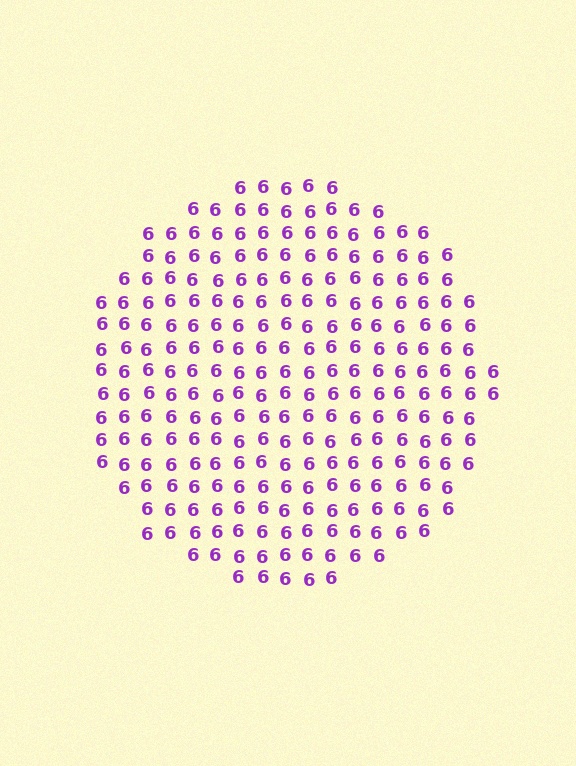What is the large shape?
The large shape is a circle.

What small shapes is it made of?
It is made of small digit 6's.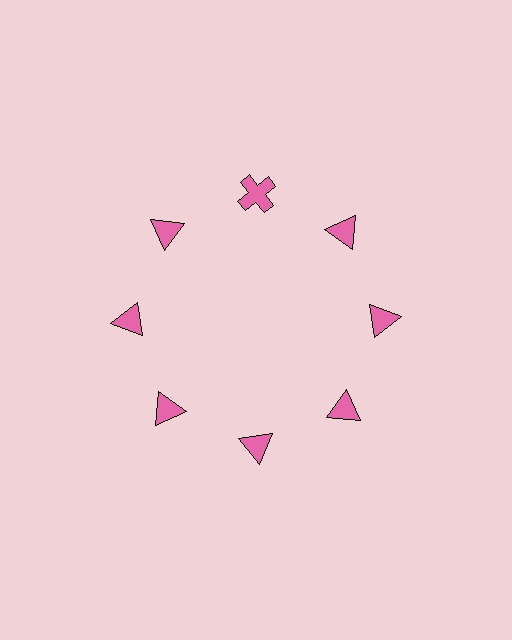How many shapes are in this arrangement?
There are 8 shapes arranged in a ring pattern.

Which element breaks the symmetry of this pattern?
The pink cross at roughly the 12 o'clock position breaks the symmetry. All other shapes are pink triangles.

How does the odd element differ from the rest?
It has a different shape: cross instead of triangle.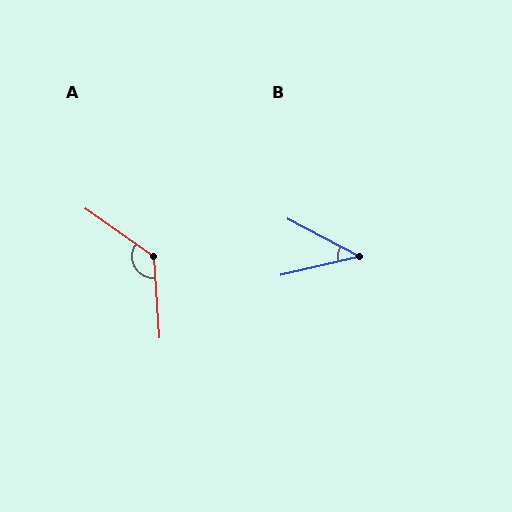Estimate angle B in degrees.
Approximately 40 degrees.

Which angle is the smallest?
B, at approximately 40 degrees.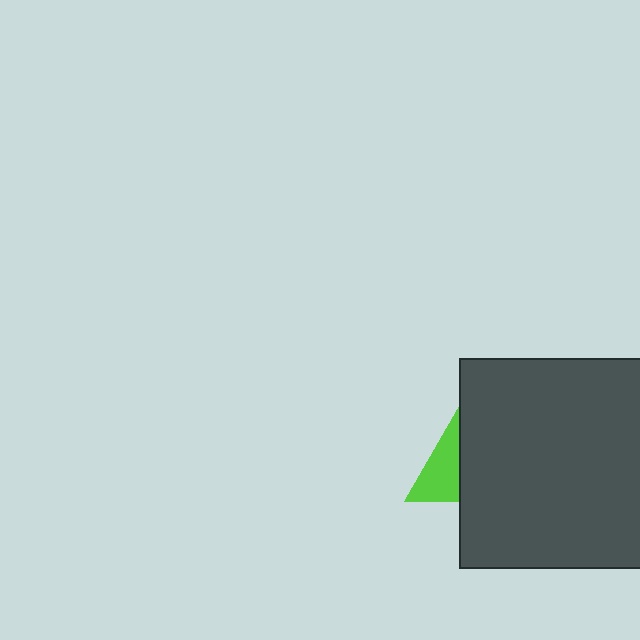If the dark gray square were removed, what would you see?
You would see the complete lime triangle.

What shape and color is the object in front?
The object in front is a dark gray square.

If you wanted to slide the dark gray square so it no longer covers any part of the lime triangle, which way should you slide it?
Slide it right — that is the most direct way to separate the two shapes.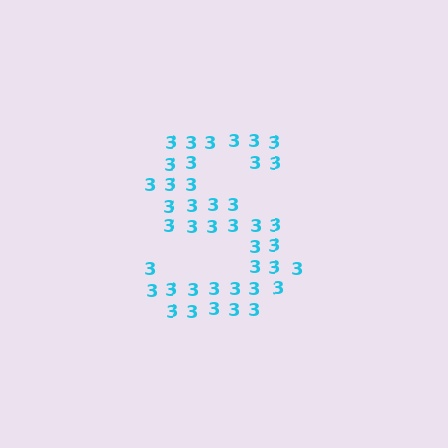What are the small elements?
The small elements are digit 3's.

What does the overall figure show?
The overall figure shows the letter S.